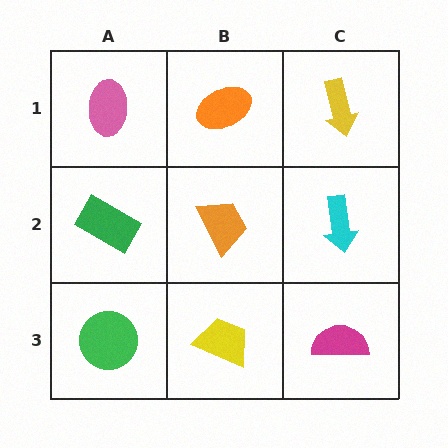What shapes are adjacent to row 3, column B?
An orange trapezoid (row 2, column B), a green circle (row 3, column A), a magenta semicircle (row 3, column C).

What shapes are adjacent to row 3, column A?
A green rectangle (row 2, column A), a yellow trapezoid (row 3, column B).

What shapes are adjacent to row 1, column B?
An orange trapezoid (row 2, column B), a pink ellipse (row 1, column A), a yellow arrow (row 1, column C).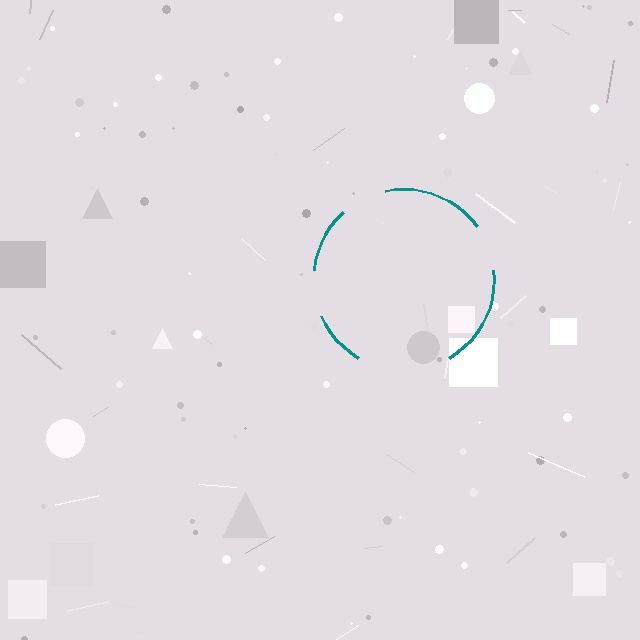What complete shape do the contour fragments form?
The contour fragments form a circle.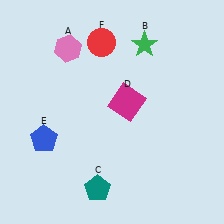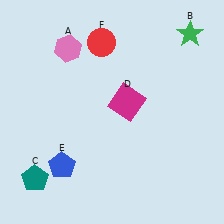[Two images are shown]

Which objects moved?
The objects that moved are: the green star (B), the teal pentagon (C), the blue pentagon (E).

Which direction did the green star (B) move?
The green star (B) moved right.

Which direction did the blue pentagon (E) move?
The blue pentagon (E) moved down.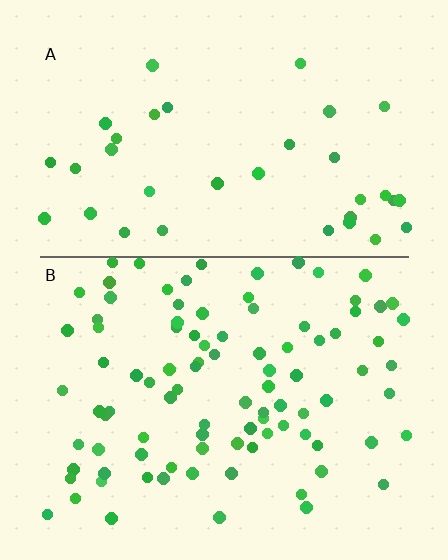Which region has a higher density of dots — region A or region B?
B (the bottom).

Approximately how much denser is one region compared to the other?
Approximately 2.5× — region B over region A.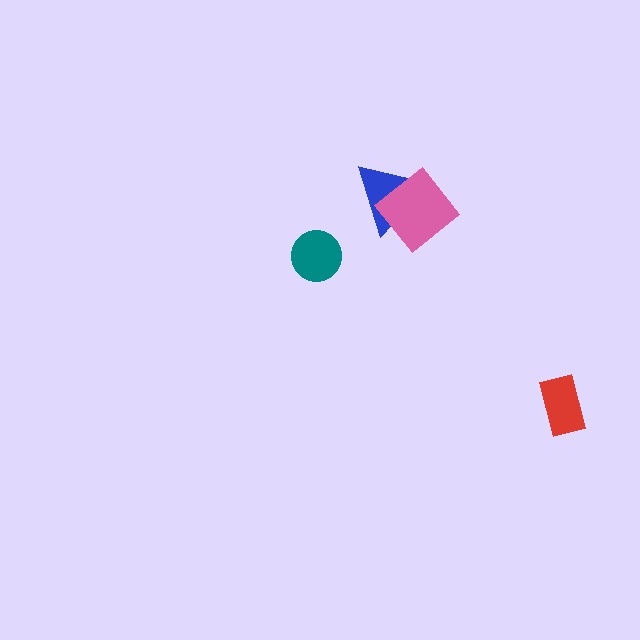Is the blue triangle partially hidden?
Yes, it is partially covered by another shape.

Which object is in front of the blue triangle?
The pink diamond is in front of the blue triangle.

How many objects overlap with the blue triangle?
1 object overlaps with the blue triangle.